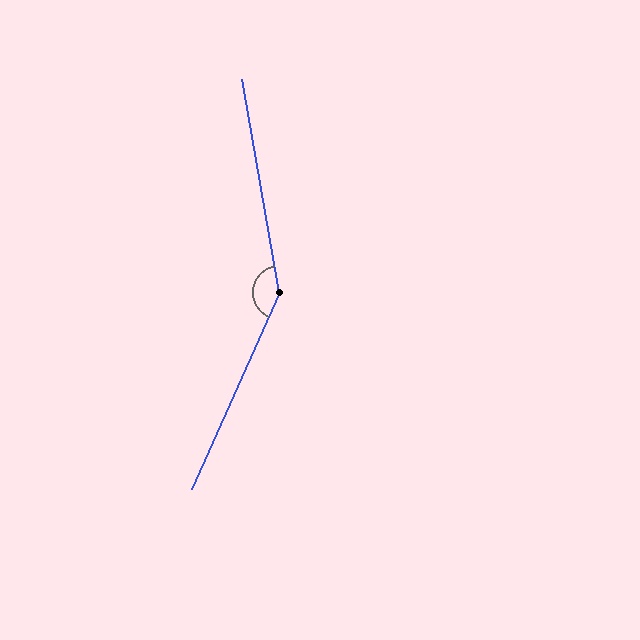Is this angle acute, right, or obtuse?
It is obtuse.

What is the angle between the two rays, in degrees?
Approximately 146 degrees.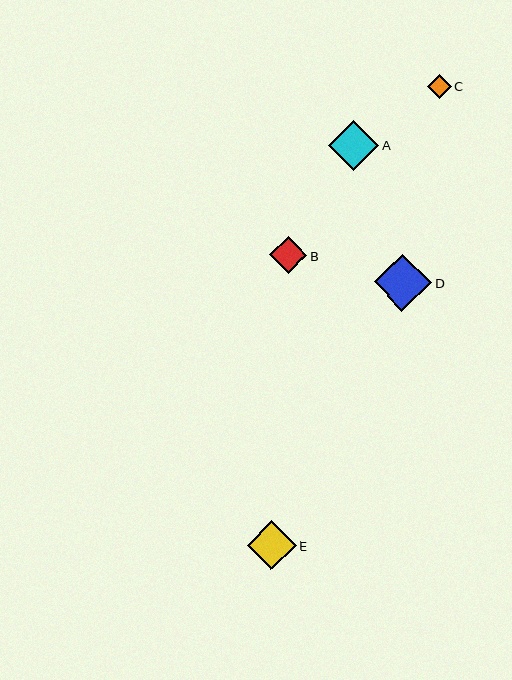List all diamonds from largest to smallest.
From largest to smallest: D, A, E, B, C.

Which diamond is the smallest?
Diamond C is the smallest with a size of approximately 24 pixels.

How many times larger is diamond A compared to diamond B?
Diamond A is approximately 1.3 times the size of diamond B.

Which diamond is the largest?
Diamond D is the largest with a size of approximately 58 pixels.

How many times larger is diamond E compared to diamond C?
Diamond E is approximately 2.0 times the size of diamond C.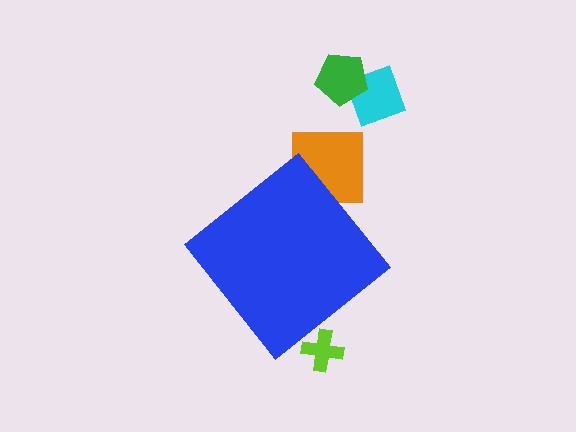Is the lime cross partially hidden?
Yes, the lime cross is partially hidden behind the blue diamond.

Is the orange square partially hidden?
Yes, the orange square is partially hidden behind the blue diamond.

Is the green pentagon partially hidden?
No, the green pentagon is fully visible.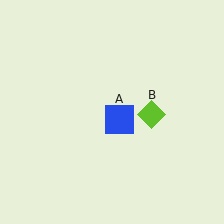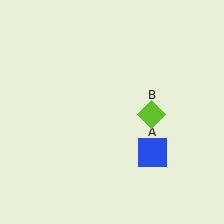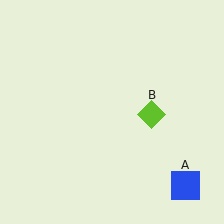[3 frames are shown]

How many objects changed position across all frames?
1 object changed position: blue square (object A).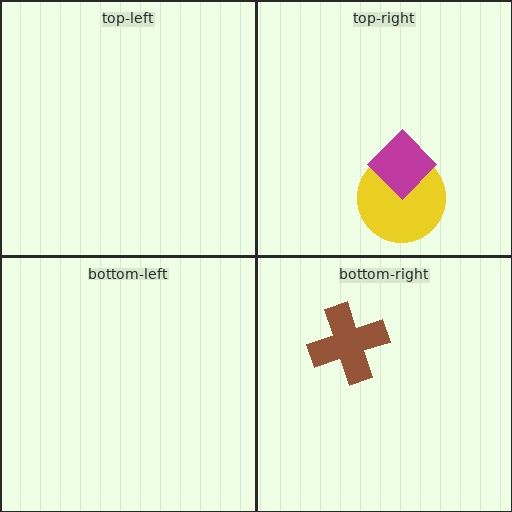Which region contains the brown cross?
The bottom-right region.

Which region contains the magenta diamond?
The top-right region.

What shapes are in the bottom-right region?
The brown cross.